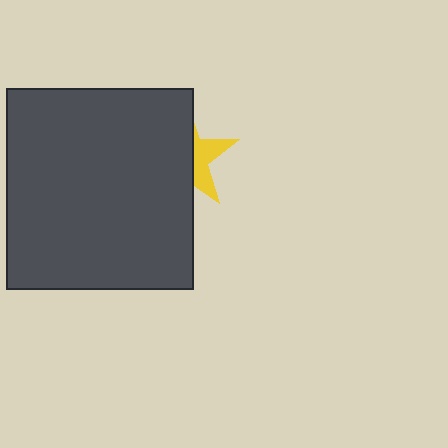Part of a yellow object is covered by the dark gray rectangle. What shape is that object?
It is a star.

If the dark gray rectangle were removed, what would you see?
You would see the complete yellow star.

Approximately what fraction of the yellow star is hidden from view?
Roughly 64% of the yellow star is hidden behind the dark gray rectangle.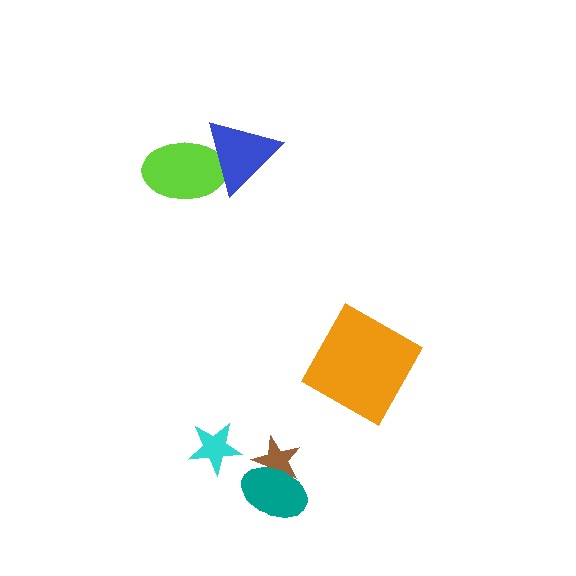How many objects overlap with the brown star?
1 object overlaps with the brown star.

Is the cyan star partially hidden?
No, no other shape covers it.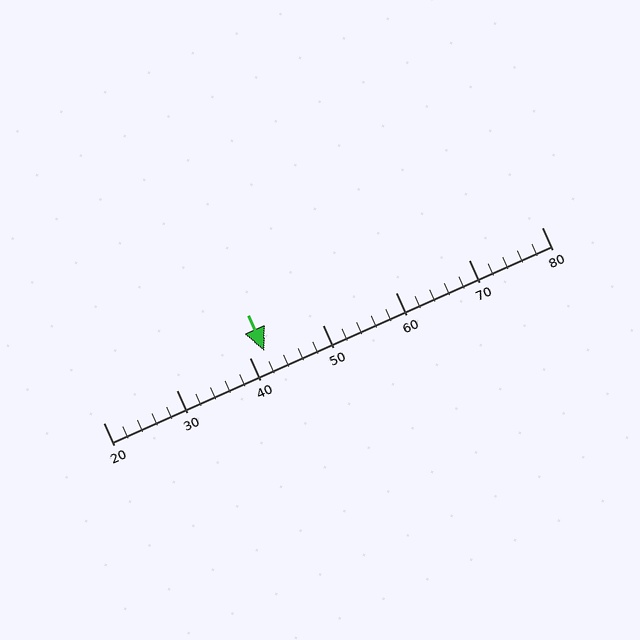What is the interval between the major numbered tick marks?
The major tick marks are spaced 10 units apart.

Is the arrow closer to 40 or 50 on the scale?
The arrow is closer to 40.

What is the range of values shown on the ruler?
The ruler shows values from 20 to 80.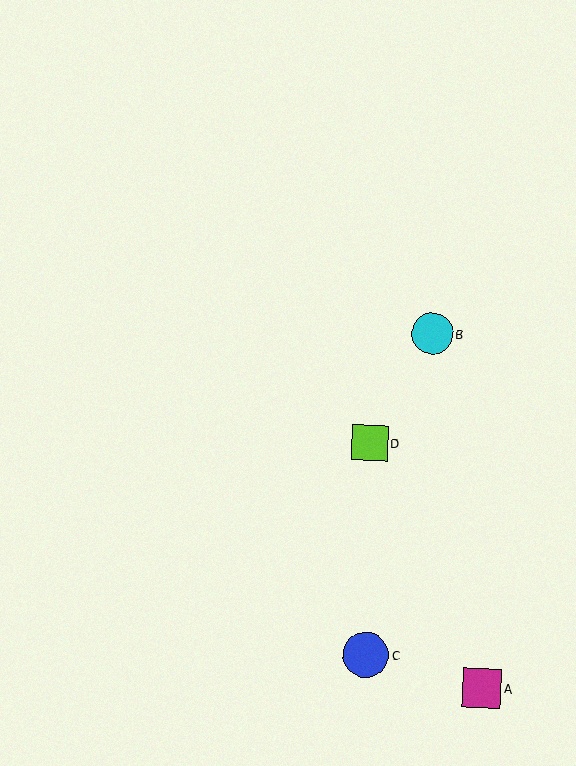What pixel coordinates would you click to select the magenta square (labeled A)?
Click at (482, 688) to select the magenta square A.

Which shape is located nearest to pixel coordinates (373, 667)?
The blue circle (labeled C) at (366, 655) is nearest to that location.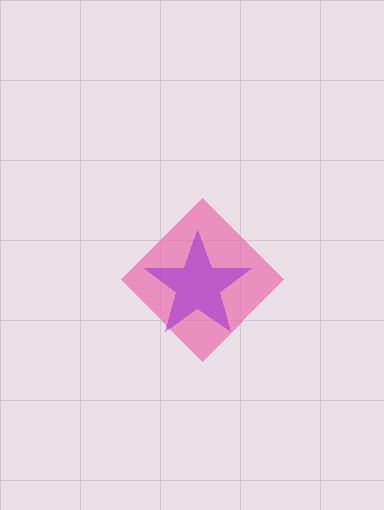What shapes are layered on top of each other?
The layered shapes are: a pink diamond, a purple star.